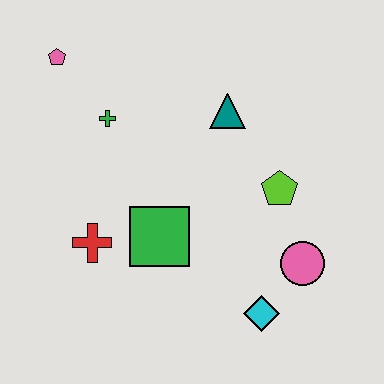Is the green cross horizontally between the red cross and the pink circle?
Yes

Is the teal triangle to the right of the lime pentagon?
No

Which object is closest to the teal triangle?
The lime pentagon is closest to the teal triangle.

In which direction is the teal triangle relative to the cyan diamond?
The teal triangle is above the cyan diamond.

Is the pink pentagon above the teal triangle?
Yes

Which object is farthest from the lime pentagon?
The pink pentagon is farthest from the lime pentagon.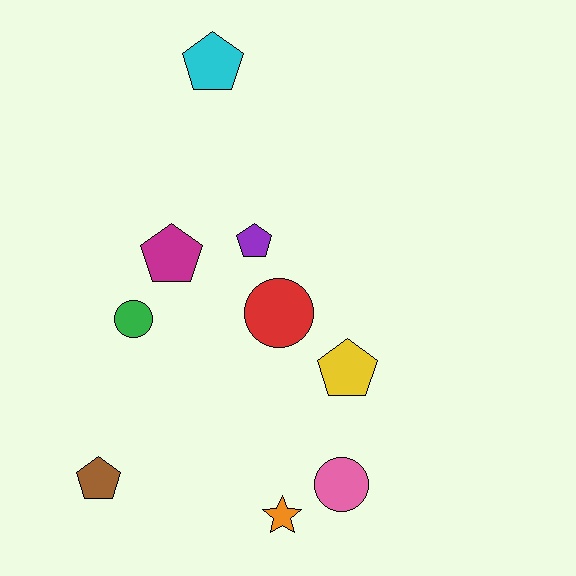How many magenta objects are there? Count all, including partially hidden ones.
There is 1 magenta object.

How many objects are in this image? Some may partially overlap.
There are 9 objects.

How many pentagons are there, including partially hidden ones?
There are 5 pentagons.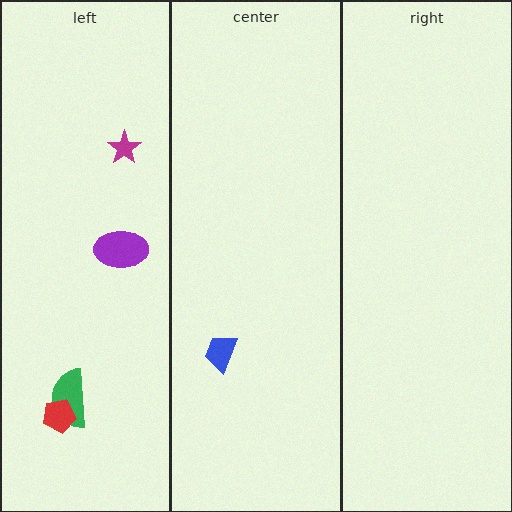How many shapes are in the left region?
4.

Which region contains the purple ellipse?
The left region.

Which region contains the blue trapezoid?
The center region.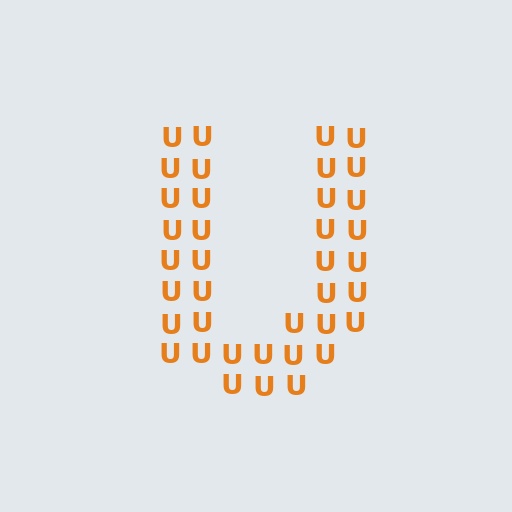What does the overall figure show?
The overall figure shows the letter U.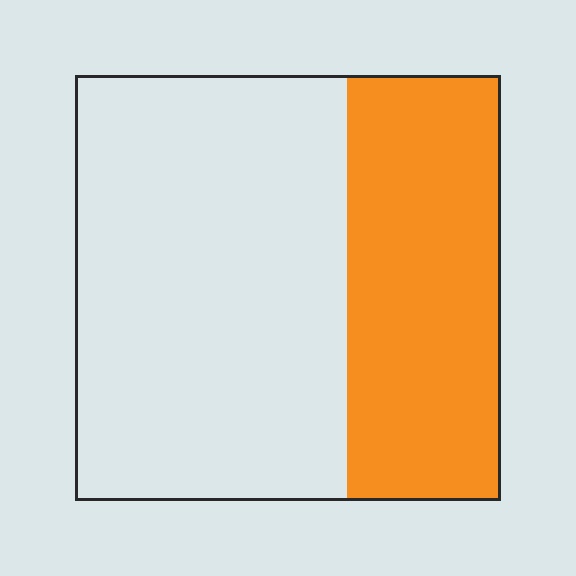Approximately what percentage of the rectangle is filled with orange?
Approximately 35%.